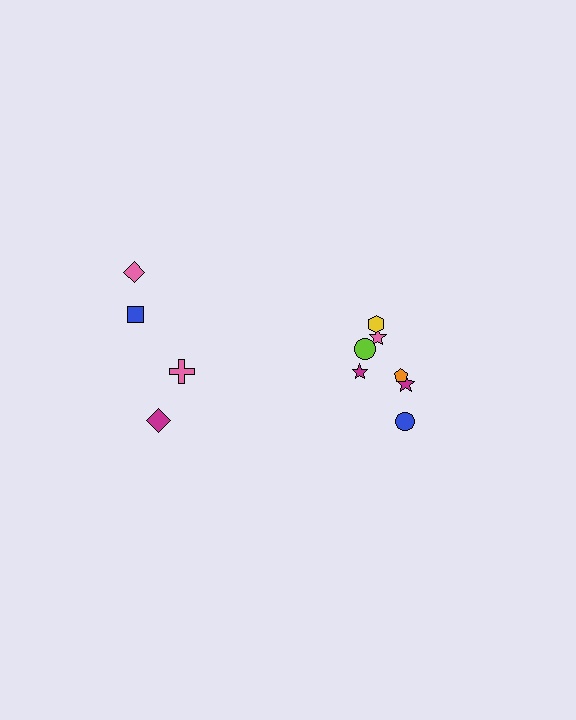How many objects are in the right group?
There are 7 objects.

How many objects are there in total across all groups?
There are 11 objects.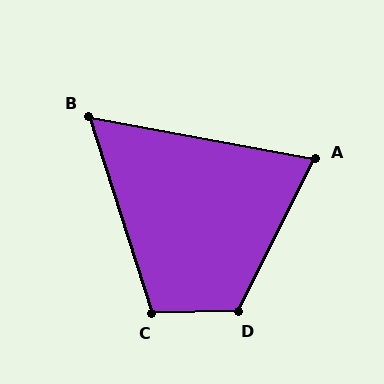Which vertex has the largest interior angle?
D, at approximately 118 degrees.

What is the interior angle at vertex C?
Approximately 106 degrees (obtuse).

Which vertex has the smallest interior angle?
B, at approximately 62 degrees.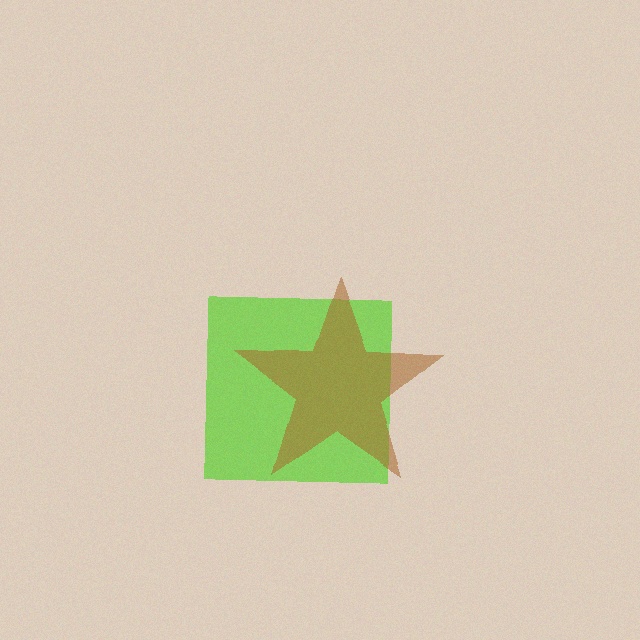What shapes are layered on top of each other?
The layered shapes are: a lime square, a brown star.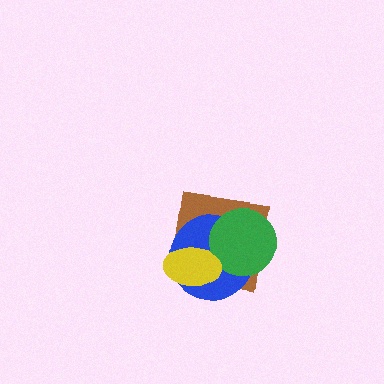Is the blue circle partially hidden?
Yes, it is partially covered by another shape.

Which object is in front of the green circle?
The yellow ellipse is in front of the green circle.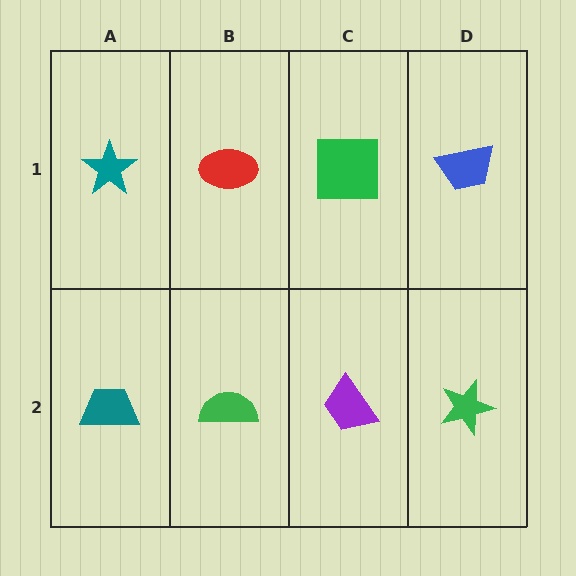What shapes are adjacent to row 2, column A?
A teal star (row 1, column A), a green semicircle (row 2, column B).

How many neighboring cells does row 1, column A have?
2.